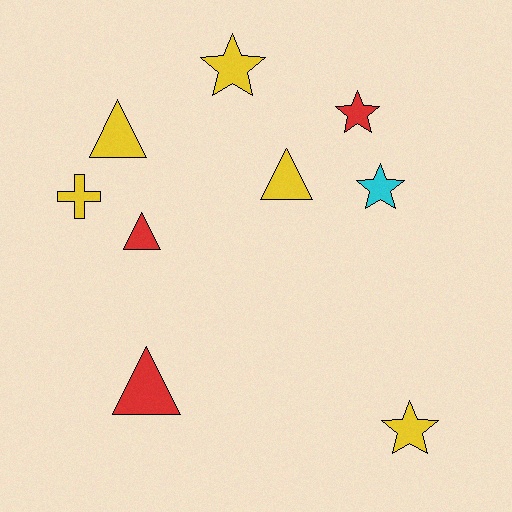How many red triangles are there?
There are 2 red triangles.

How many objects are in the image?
There are 9 objects.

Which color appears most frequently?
Yellow, with 5 objects.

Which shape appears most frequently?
Star, with 4 objects.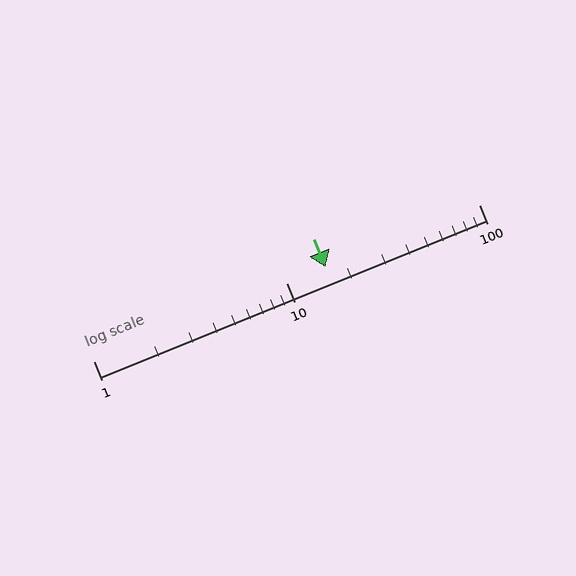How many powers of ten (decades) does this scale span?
The scale spans 2 decades, from 1 to 100.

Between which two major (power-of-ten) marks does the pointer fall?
The pointer is between 10 and 100.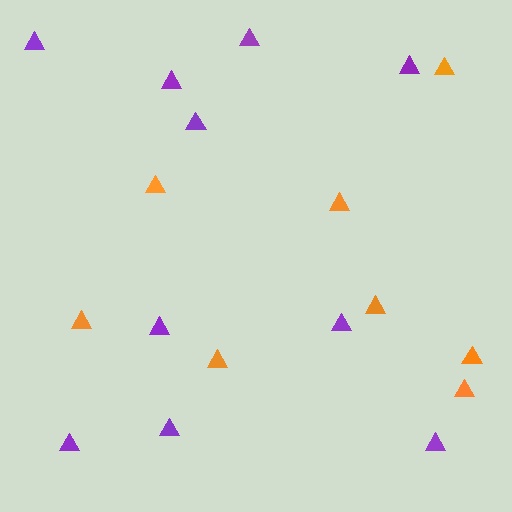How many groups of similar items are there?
There are 2 groups: one group of purple triangles (10) and one group of orange triangles (8).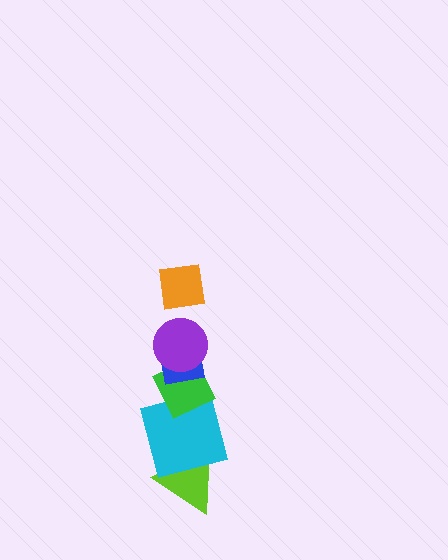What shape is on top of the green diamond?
The blue square is on top of the green diamond.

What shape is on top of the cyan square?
The green diamond is on top of the cyan square.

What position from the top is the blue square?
The blue square is 3rd from the top.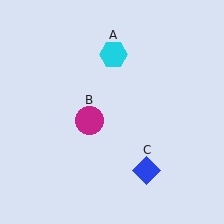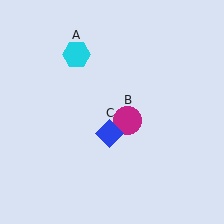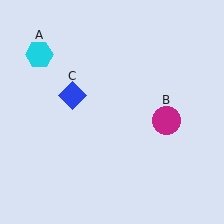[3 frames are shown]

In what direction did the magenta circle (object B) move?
The magenta circle (object B) moved right.